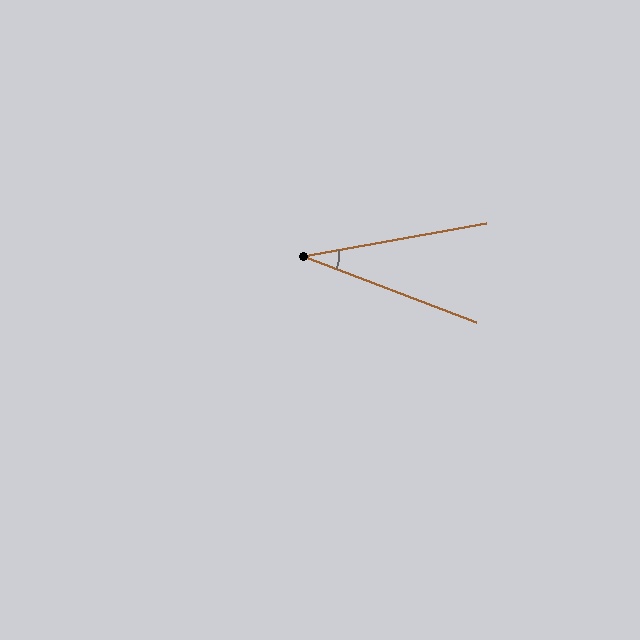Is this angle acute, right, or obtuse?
It is acute.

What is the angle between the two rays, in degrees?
Approximately 31 degrees.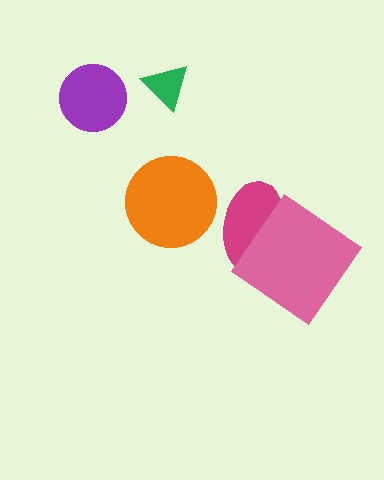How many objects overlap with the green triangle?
0 objects overlap with the green triangle.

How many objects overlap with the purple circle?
0 objects overlap with the purple circle.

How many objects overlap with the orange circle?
0 objects overlap with the orange circle.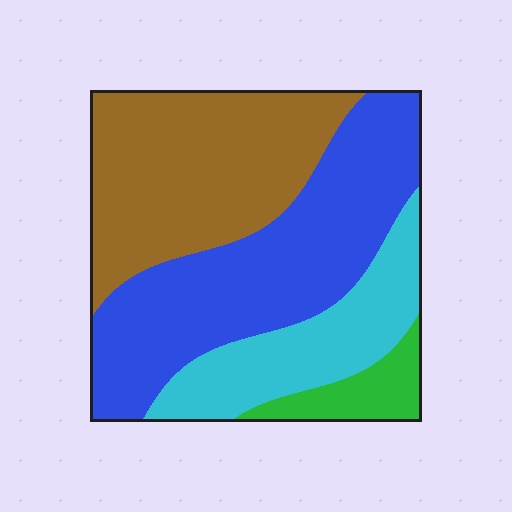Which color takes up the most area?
Blue, at roughly 40%.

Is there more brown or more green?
Brown.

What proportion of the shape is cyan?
Cyan takes up less than a quarter of the shape.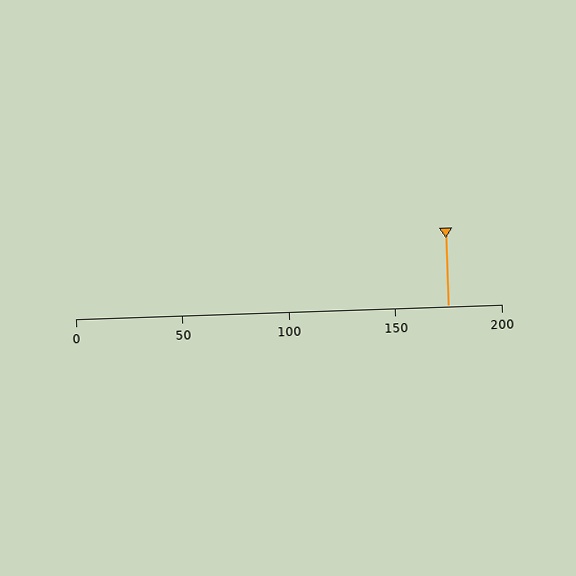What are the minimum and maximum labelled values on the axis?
The axis runs from 0 to 200.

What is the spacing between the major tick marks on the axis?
The major ticks are spaced 50 apart.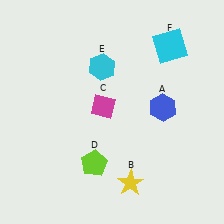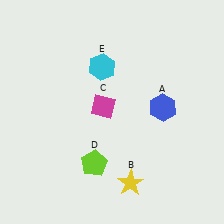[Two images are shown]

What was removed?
The cyan square (F) was removed in Image 2.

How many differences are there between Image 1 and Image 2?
There is 1 difference between the two images.